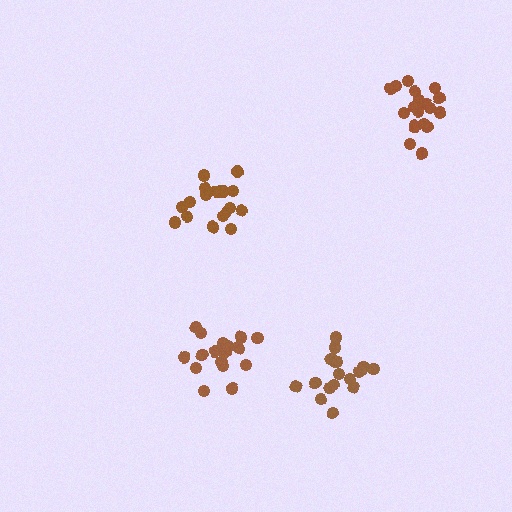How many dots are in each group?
Group 1: 18 dots, Group 2: 19 dots, Group 3: 19 dots, Group 4: 18 dots (74 total).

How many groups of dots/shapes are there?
There are 4 groups.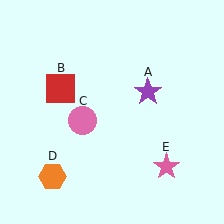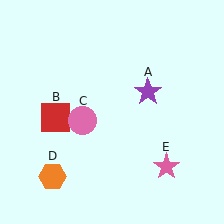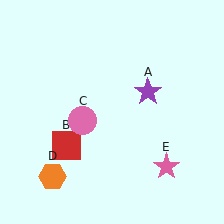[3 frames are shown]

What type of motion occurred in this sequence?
The red square (object B) rotated counterclockwise around the center of the scene.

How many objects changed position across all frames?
1 object changed position: red square (object B).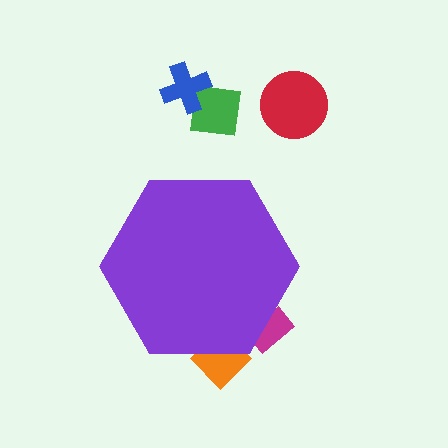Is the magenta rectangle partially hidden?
Yes, the magenta rectangle is partially hidden behind the purple hexagon.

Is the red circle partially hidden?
No, the red circle is fully visible.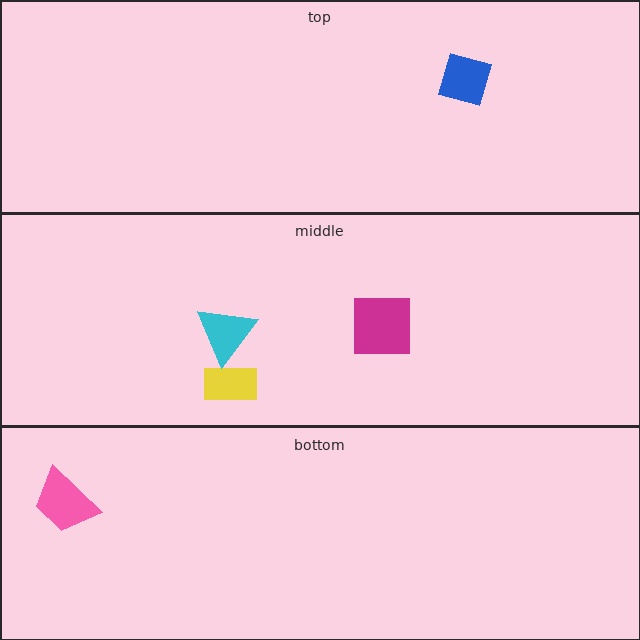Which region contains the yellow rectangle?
The middle region.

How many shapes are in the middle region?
3.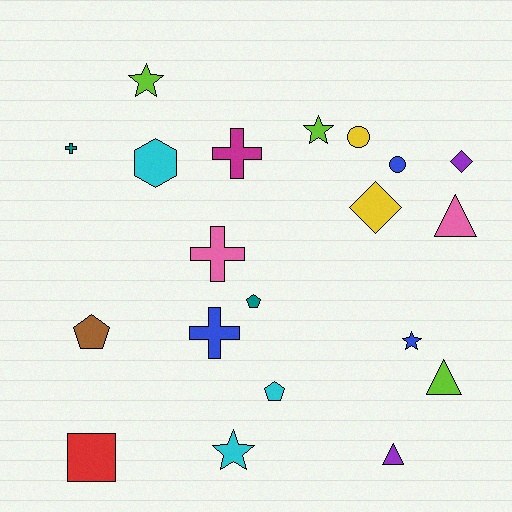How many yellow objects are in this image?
There are 2 yellow objects.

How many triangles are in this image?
There are 3 triangles.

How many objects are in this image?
There are 20 objects.